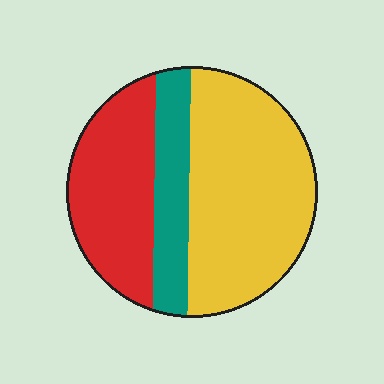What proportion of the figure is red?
Red covers 31% of the figure.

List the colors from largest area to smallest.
From largest to smallest: yellow, red, teal.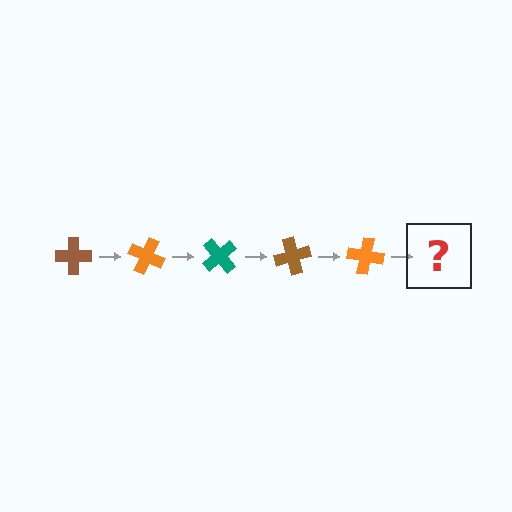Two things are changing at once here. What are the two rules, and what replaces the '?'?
The two rules are that it rotates 25 degrees each step and the color cycles through brown, orange, and teal. The '?' should be a teal cross, rotated 125 degrees from the start.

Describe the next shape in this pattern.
It should be a teal cross, rotated 125 degrees from the start.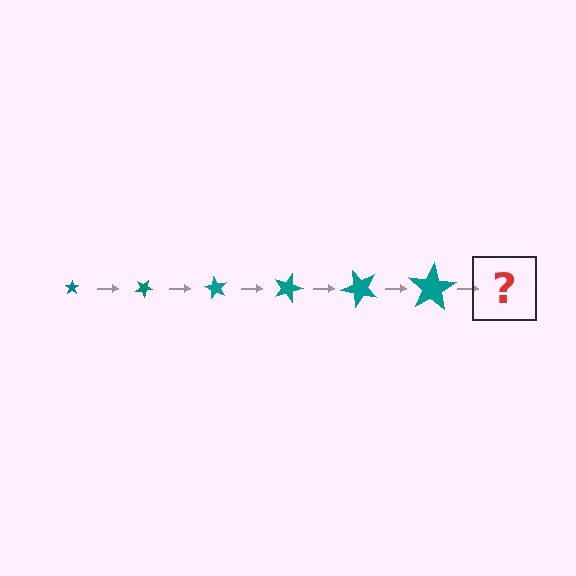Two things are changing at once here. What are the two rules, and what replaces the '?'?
The two rules are that the star grows larger each step and it rotates 30 degrees each step. The '?' should be a star, larger than the previous one and rotated 180 degrees from the start.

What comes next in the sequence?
The next element should be a star, larger than the previous one and rotated 180 degrees from the start.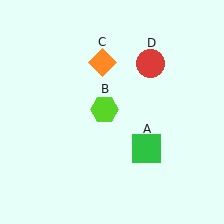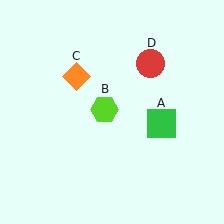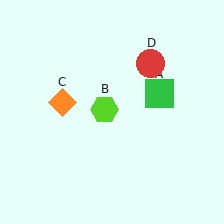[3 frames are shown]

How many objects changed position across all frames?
2 objects changed position: green square (object A), orange diamond (object C).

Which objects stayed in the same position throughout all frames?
Lime hexagon (object B) and red circle (object D) remained stationary.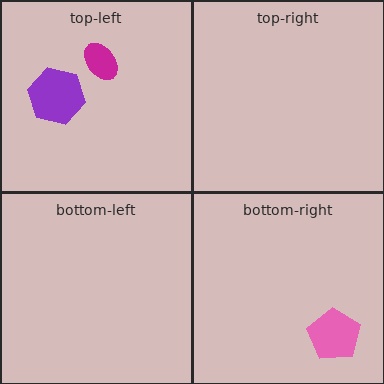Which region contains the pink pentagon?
The bottom-right region.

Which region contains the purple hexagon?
The top-left region.